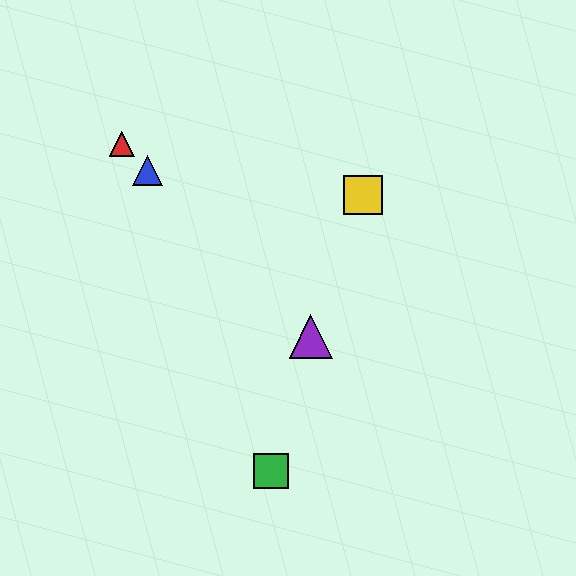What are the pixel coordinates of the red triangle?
The red triangle is at (122, 144).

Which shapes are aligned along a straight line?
The red triangle, the blue triangle, the purple triangle are aligned along a straight line.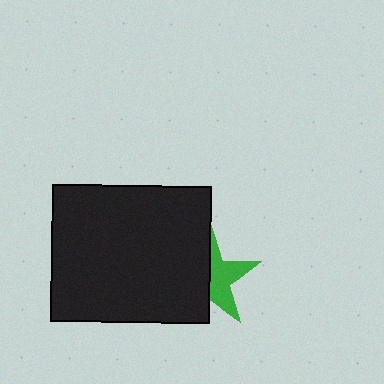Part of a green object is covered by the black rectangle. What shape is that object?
It is a star.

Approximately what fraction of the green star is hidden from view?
Roughly 51% of the green star is hidden behind the black rectangle.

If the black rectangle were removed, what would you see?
You would see the complete green star.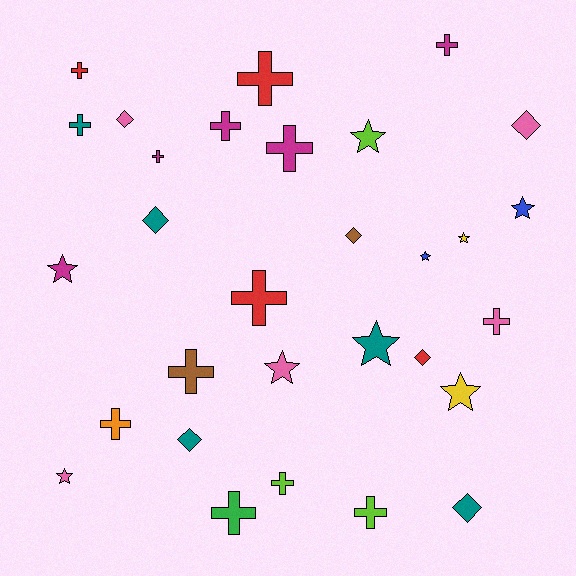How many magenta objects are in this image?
There are 5 magenta objects.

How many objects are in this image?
There are 30 objects.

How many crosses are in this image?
There are 14 crosses.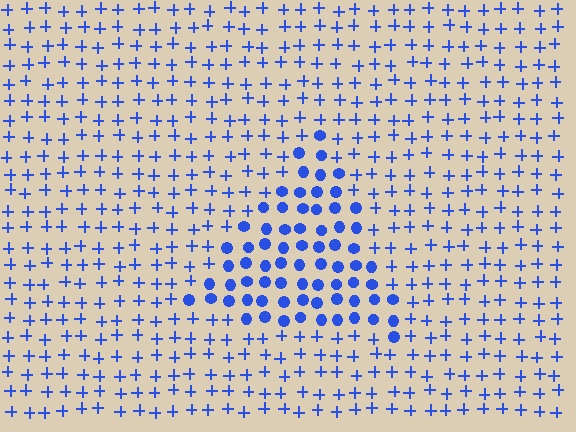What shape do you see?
I see a triangle.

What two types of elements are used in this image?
The image uses circles inside the triangle region and plus signs outside it.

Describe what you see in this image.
The image is filled with small blue elements arranged in a uniform grid. A triangle-shaped region contains circles, while the surrounding area contains plus signs. The boundary is defined purely by the change in element shape.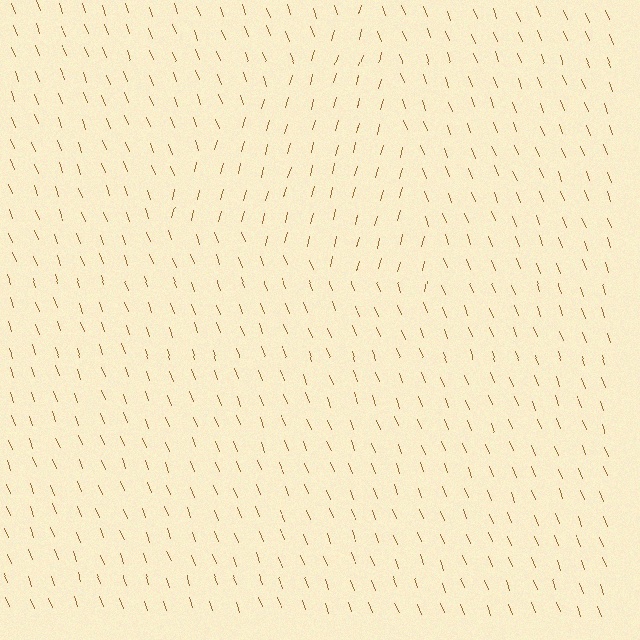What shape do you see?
I see a triangle.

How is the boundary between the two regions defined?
The boundary is defined purely by a change in line orientation (approximately 37 degrees difference). All lines are the same color and thickness.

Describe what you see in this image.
The image is filled with small brown line segments. A triangle region in the image has lines oriented differently from the surrounding lines, creating a visible texture boundary.